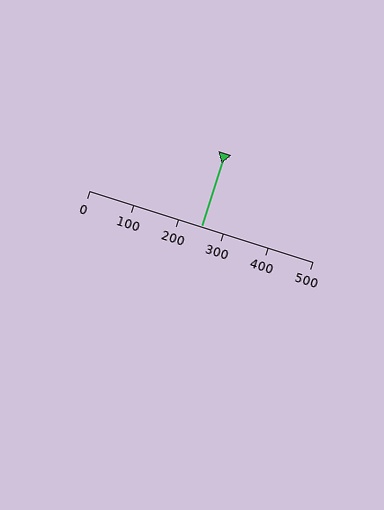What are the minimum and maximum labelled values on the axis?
The axis runs from 0 to 500.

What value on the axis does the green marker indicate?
The marker indicates approximately 250.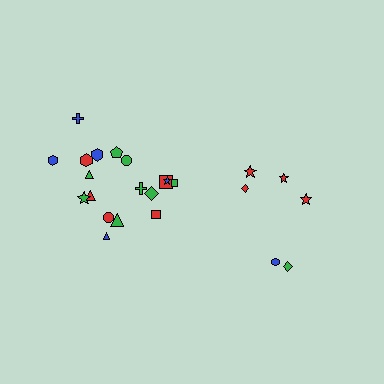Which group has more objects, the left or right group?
The left group.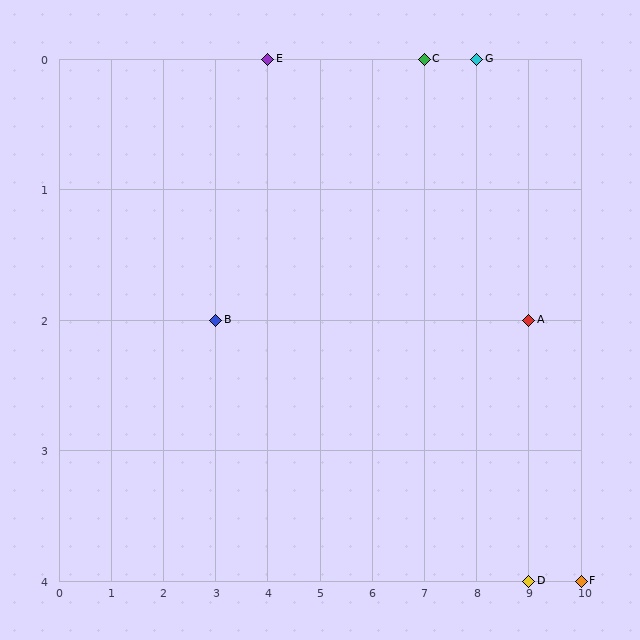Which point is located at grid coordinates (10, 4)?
Point F is at (10, 4).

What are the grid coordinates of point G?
Point G is at grid coordinates (8, 0).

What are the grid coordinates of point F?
Point F is at grid coordinates (10, 4).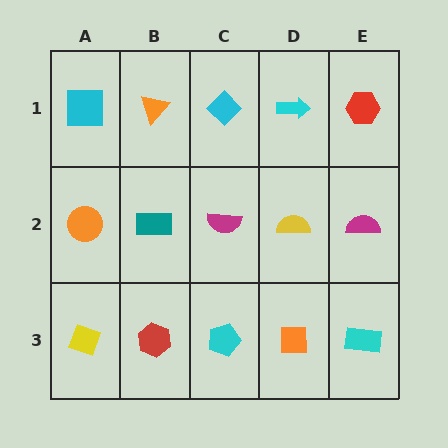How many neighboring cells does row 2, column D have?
4.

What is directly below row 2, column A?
A yellow diamond.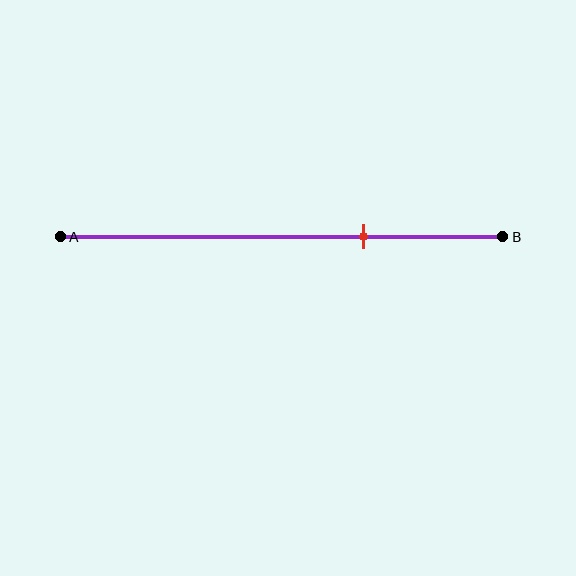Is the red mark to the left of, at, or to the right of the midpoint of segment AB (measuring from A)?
The red mark is to the right of the midpoint of segment AB.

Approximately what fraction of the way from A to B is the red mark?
The red mark is approximately 70% of the way from A to B.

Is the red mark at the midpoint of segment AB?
No, the mark is at about 70% from A, not at the 50% midpoint.